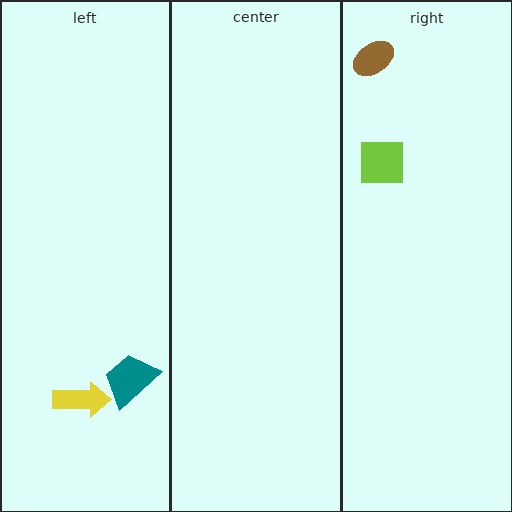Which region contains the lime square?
The right region.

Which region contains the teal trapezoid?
The left region.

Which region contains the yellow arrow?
The left region.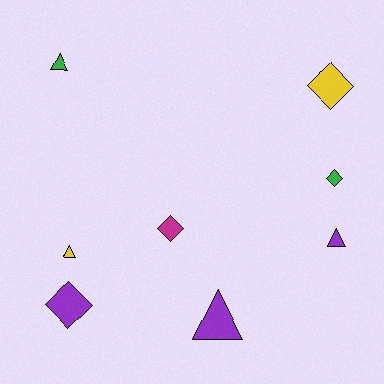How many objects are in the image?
There are 8 objects.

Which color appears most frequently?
Purple, with 3 objects.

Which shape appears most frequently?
Triangle, with 4 objects.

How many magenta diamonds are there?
There is 1 magenta diamond.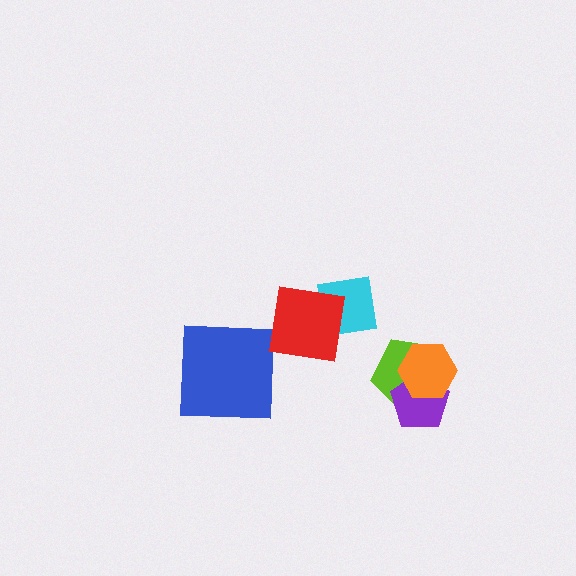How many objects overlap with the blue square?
0 objects overlap with the blue square.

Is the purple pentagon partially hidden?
Yes, it is partially covered by another shape.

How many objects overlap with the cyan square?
1 object overlaps with the cyan square.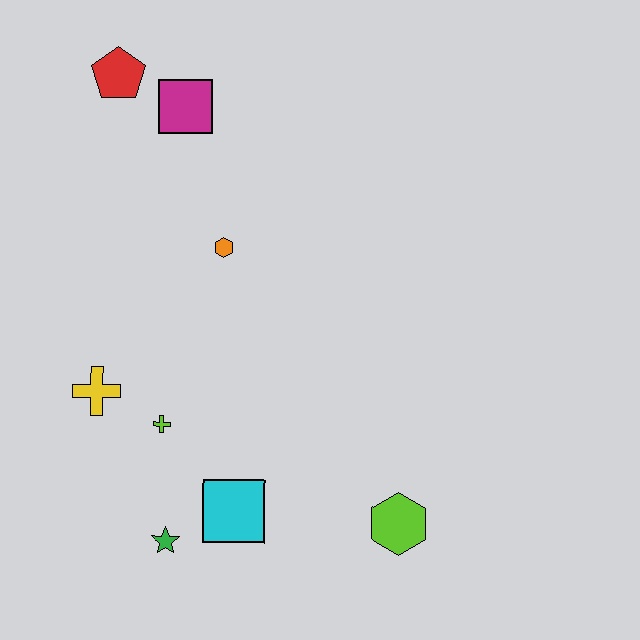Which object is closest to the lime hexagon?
The cyan square is closest to the lime hexagon.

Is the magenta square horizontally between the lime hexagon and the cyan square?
No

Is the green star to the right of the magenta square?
No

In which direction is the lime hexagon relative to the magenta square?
The lime hexagon is below the magenta square.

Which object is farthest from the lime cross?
The red pentagon is farthest from the lime cross.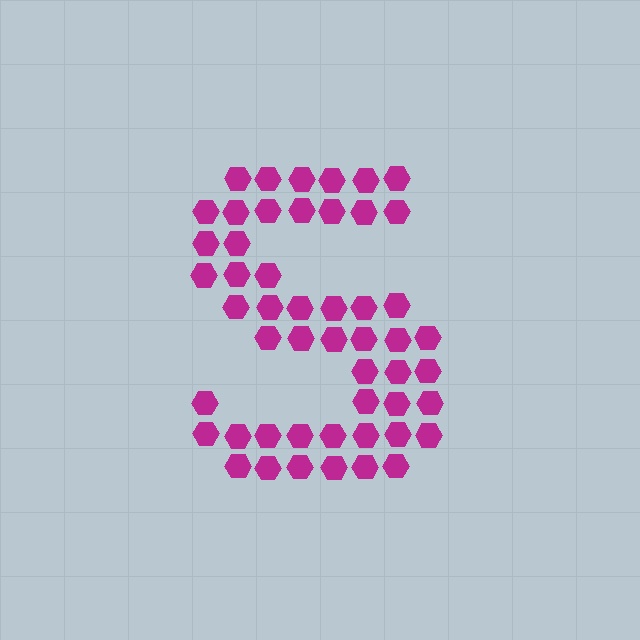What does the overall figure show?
The overall figure shows the letter S.